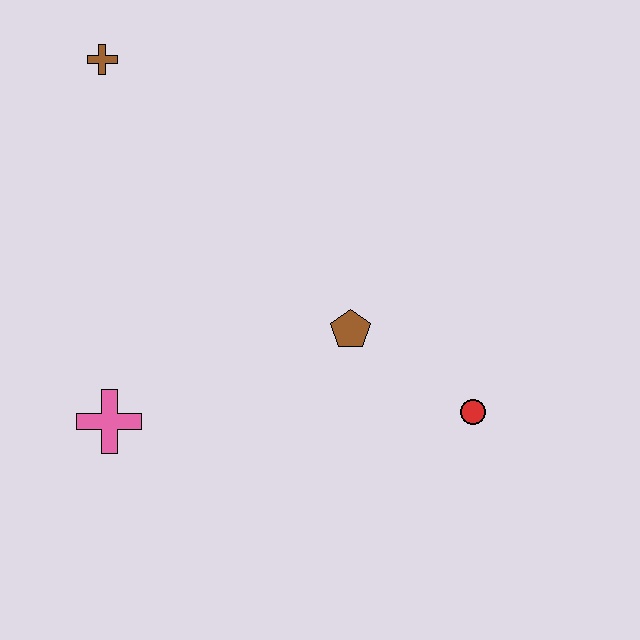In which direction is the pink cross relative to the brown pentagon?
The pink cross is to the left of the brown pentagon.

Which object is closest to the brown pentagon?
The red circle is closest to the brown pentagon.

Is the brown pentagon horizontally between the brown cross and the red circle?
Yes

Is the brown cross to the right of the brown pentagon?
No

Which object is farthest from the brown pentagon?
The brown cross is farthest from the brown pentagon.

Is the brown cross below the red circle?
No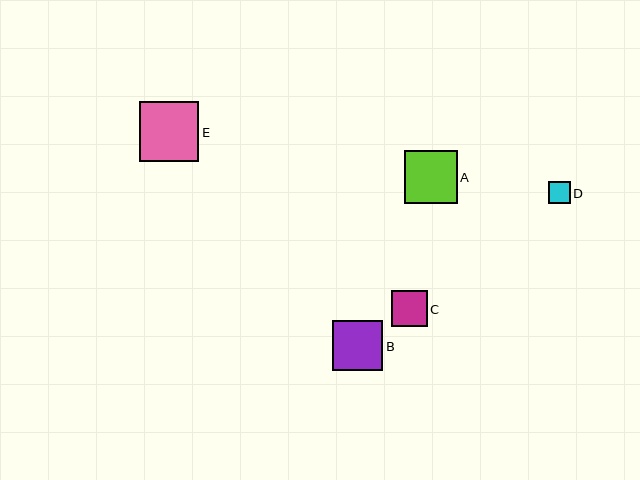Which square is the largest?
Square E is the largest with a size of approximately 60 pixels.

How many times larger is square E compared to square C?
Square E is approximately 1.7 times the size of square C.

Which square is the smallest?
Square D is the smallest with a size of approximately 22 pixels.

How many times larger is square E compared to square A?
Square E is approximately 1.1 times the size of square A.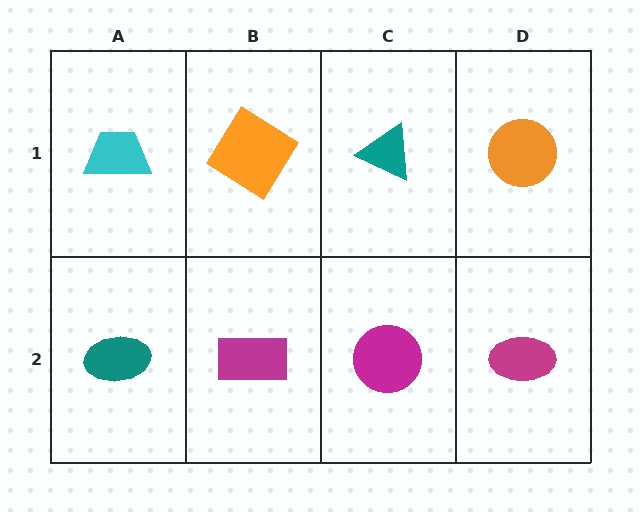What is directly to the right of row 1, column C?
An orange circle.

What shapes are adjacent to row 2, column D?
An orange circle (row 1, column D), a magenta circle (row 2, column C).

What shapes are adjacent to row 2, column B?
An orange diamond (row 1, column B), a teal ellipse (row 2, column A), a magenta circle (row 2, column C).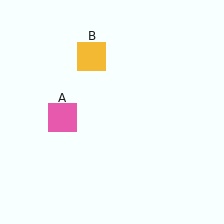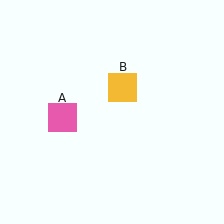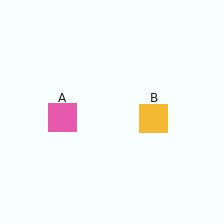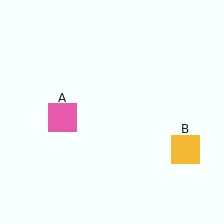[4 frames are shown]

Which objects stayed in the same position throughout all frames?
Pink square (object A) remained stationary.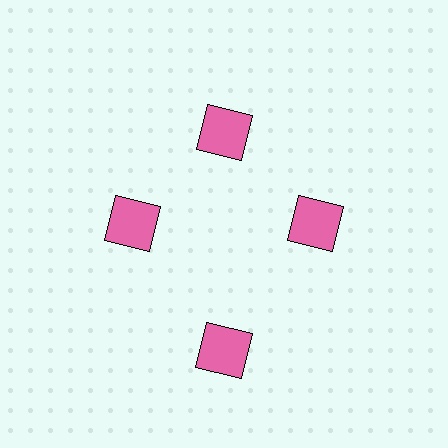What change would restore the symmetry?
The symmetry would be restored by moving it inward, back onto the ring so that all 4 squares sit at equal angles and equal distance from the center.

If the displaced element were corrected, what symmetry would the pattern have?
It would have 4-fold rotational symmetry — the pattern would map onto itself every 90 degrees.